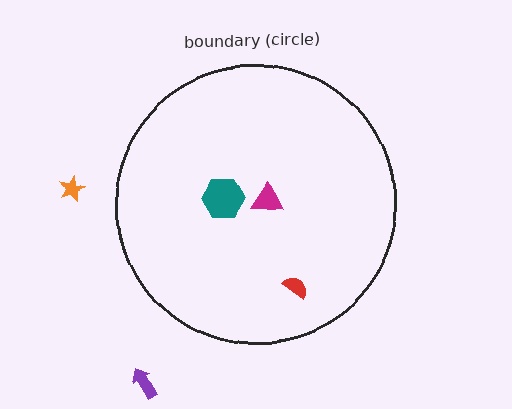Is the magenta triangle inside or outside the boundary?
Inside.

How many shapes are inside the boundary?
3 inside, 2 outside.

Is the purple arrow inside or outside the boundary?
Outside.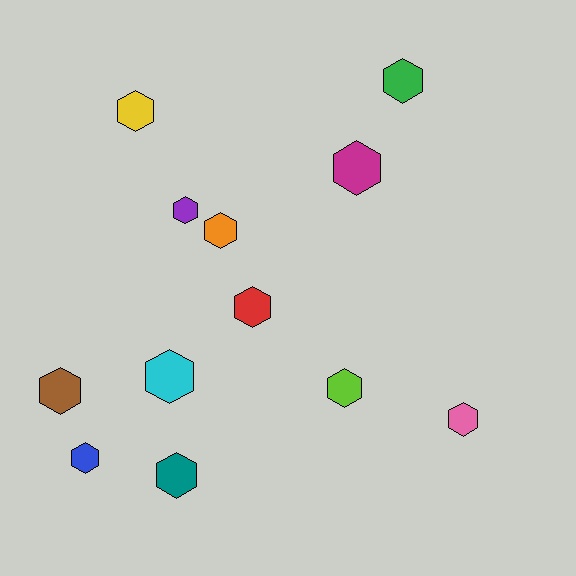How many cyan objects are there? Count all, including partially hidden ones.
There is 1 cyan object.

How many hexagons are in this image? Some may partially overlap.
There are 12 hexagons.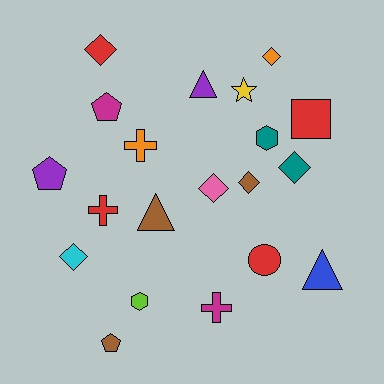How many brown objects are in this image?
There are 3 brown objects.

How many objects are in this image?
There are 20 objects.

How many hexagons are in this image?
There are 2 hexagons.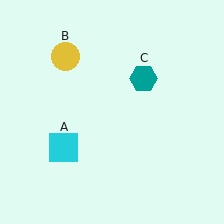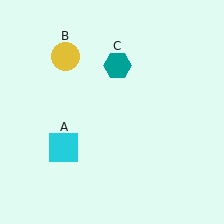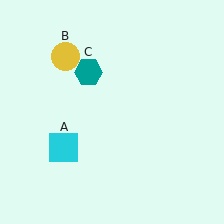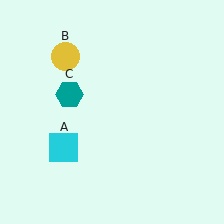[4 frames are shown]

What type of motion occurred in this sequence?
The teal hexagon (object C) rotated counterclockwise around the center of the scene.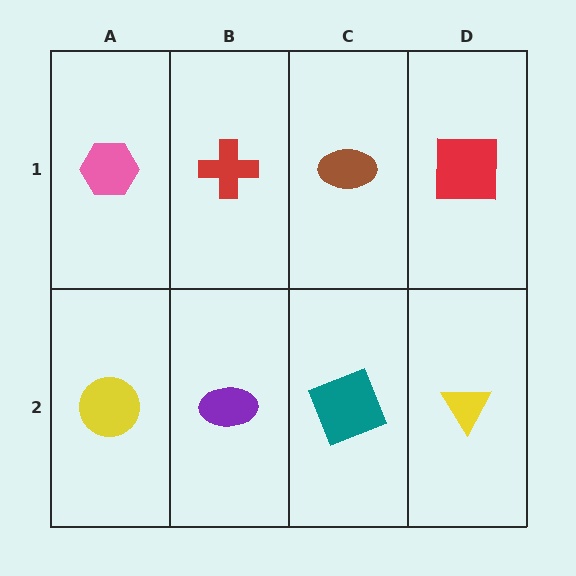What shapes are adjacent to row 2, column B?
A red cross (row 1, column B), a yellow circle (row 2, column A), a teal square (row 2, column C).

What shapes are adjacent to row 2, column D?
A red square (row 1, column D), a teal square (row 2, column C).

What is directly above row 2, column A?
A pink hexagon.